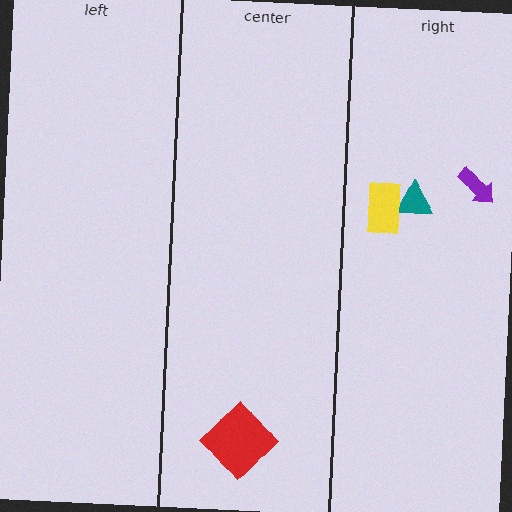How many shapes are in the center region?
1.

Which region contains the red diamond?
The center region.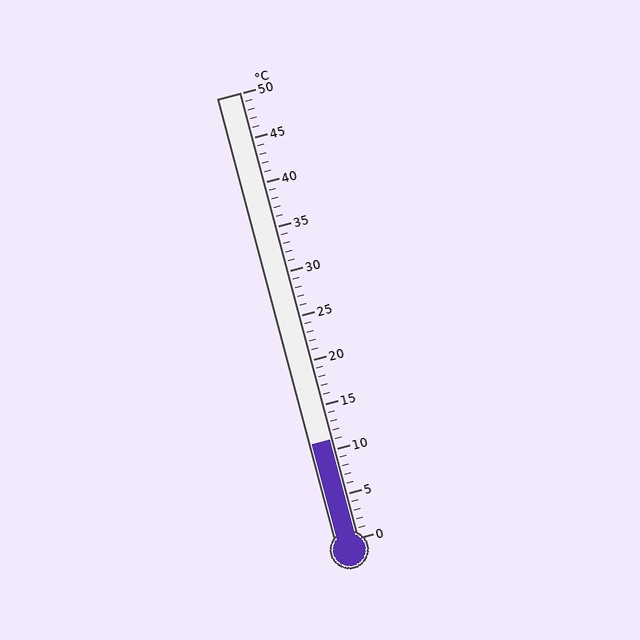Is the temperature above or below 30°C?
The temperature is below 30°C.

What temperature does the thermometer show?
The thermometer shows approximately 11°C.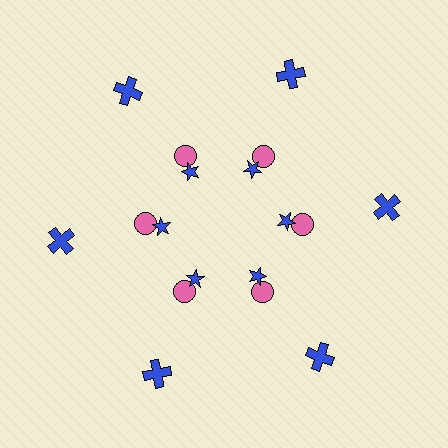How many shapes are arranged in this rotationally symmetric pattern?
There are 18 shapes, arranged in 6 groups of 3.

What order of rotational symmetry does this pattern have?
This pattern has 6-fold rotational symmetry.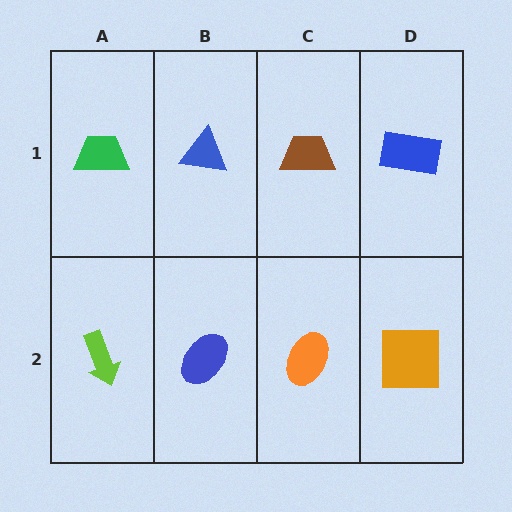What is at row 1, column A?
A green trapezoid.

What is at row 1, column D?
A blue rectangle.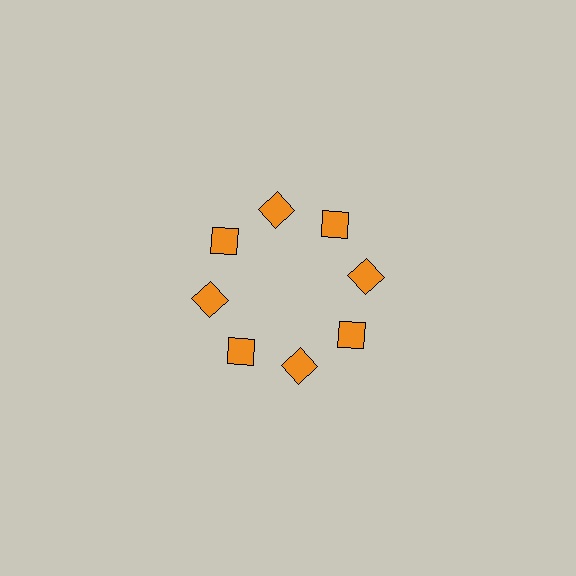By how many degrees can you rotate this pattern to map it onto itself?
The pattern maps onto itself every 45 degrees of rotation.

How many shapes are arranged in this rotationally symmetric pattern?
There are 8 shapes, arranged in 8 groups of 1.